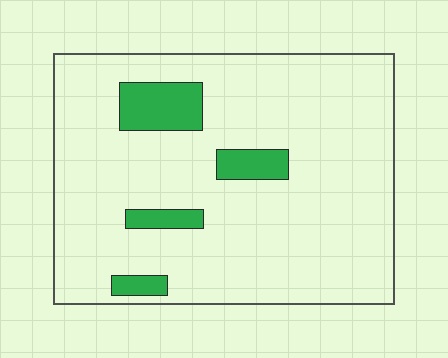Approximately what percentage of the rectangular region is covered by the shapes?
Approximately 10%.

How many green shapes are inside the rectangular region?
4.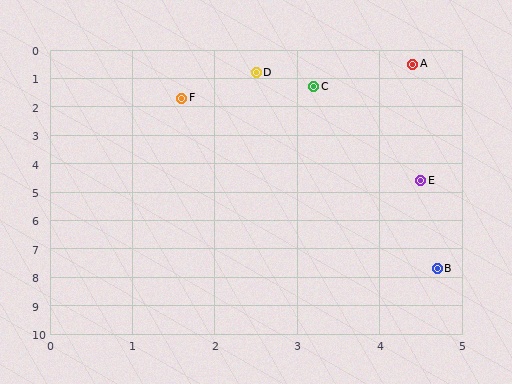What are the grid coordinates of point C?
Point C is at approximately (3.2, 1.3).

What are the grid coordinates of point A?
Point A is at approximately (4.4, 0.5).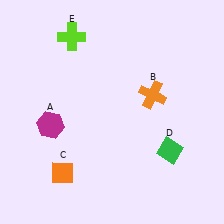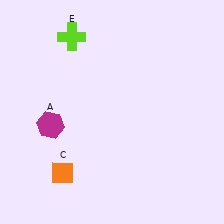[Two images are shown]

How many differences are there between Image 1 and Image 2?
There are 2 differences between the two images.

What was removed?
The green diamond (D), the orange cross (B) were removed in Image 2.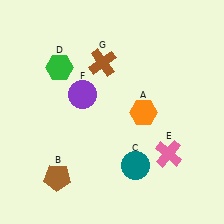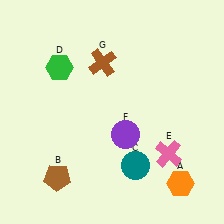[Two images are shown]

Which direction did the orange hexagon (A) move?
The orange hexagon (A) moved down.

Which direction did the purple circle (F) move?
The purple circle (F) moved right.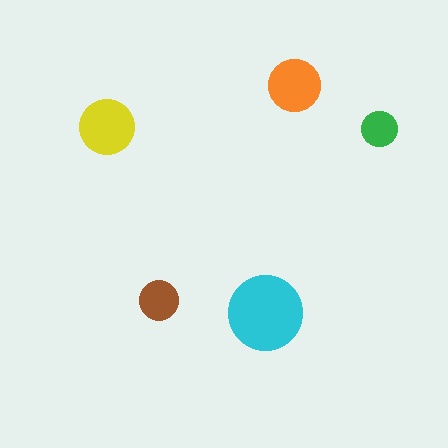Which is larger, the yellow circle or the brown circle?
The yellow one.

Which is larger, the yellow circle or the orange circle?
The yellow one.